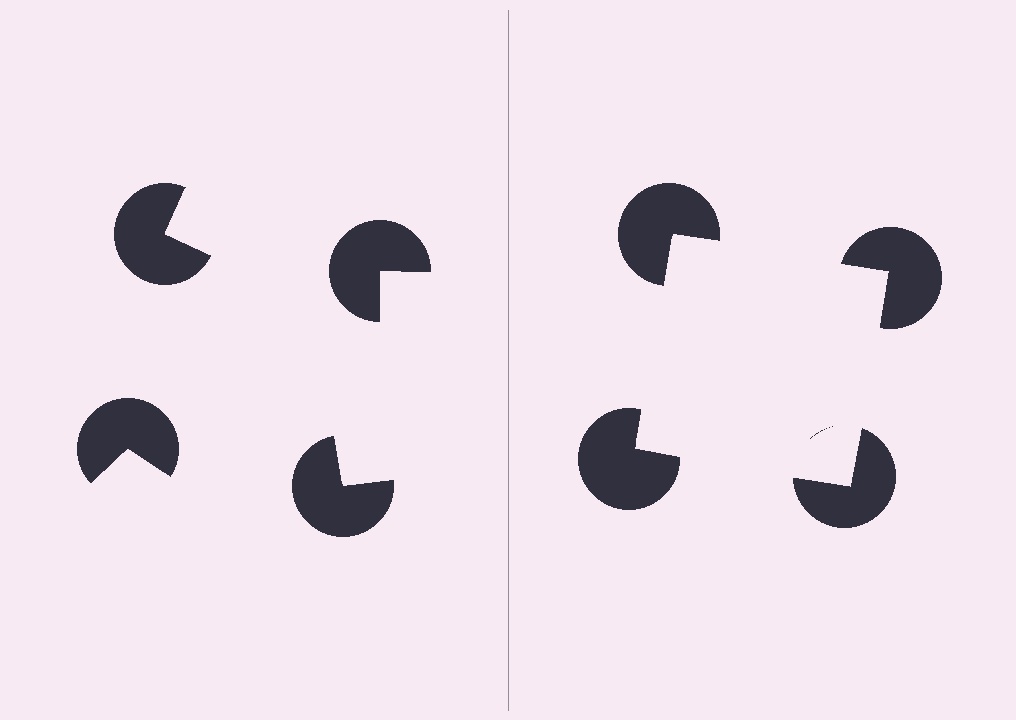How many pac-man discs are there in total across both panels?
8 — 4 on each side.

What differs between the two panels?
The pac-man discs are positioned identically on both sides; only the wedge orientations differ. On the right they align to a square; on the left they are misaligned.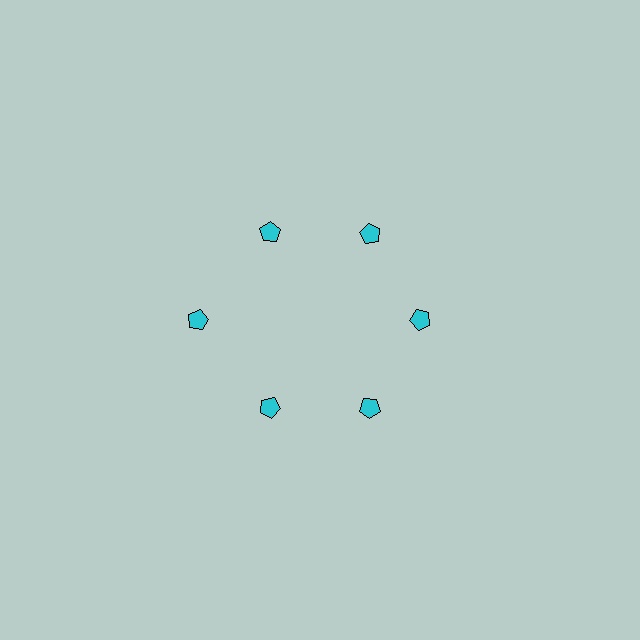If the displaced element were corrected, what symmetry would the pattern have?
It would have 6-fold rotational symmetry — the pattern would map onto itself every 60 degrees.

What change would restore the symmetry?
The symmetry would be restored by moving it inward, back onto the ring so that all 6 pentagons sit at equal angles and equal distance from the center.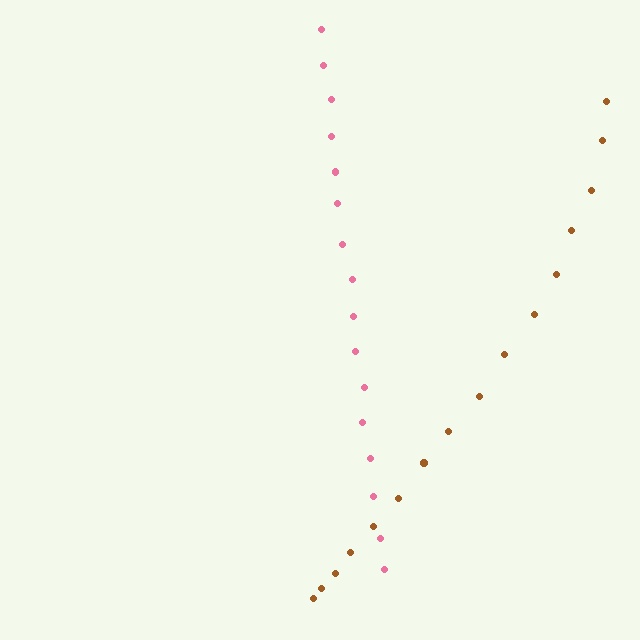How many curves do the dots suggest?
There are 2 distinct paths.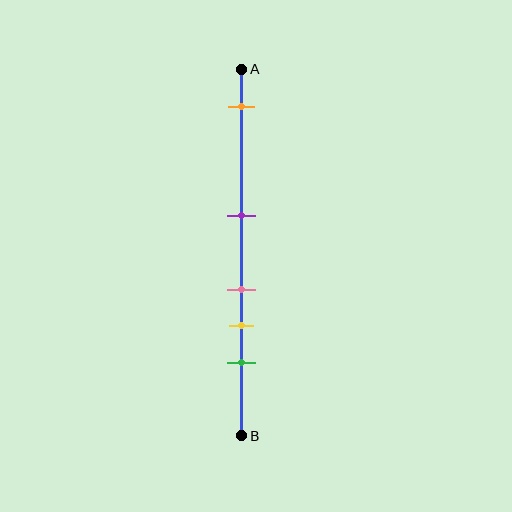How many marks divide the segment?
There are 5 marks dividing the segment.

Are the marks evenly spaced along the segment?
No, the marks are not evenly spaced.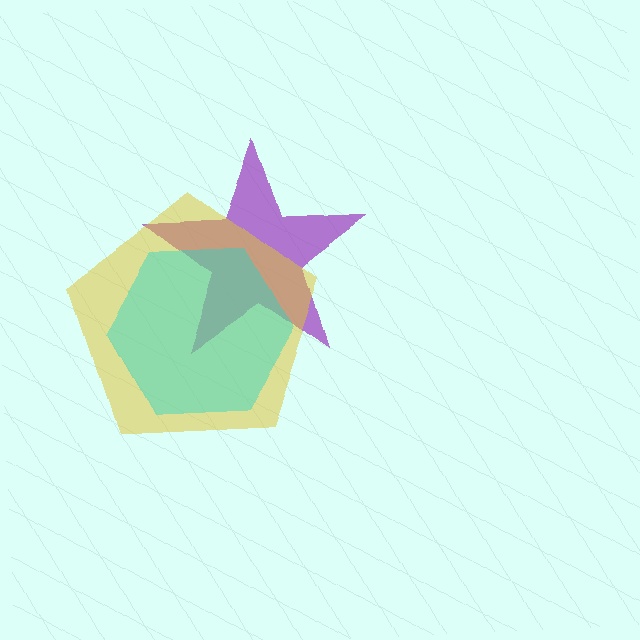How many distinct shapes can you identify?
There are 3 distinct shapes: a purple star, a yellow pentagon, a cyan hexagon.